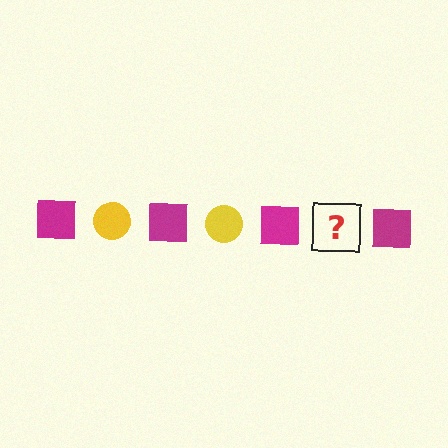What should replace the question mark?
The question mark should be replaced with a yellow circle.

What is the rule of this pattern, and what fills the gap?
The rule is that the pattern alternates between magenta square and yellow circle. The gap should be filled with a yellow circle.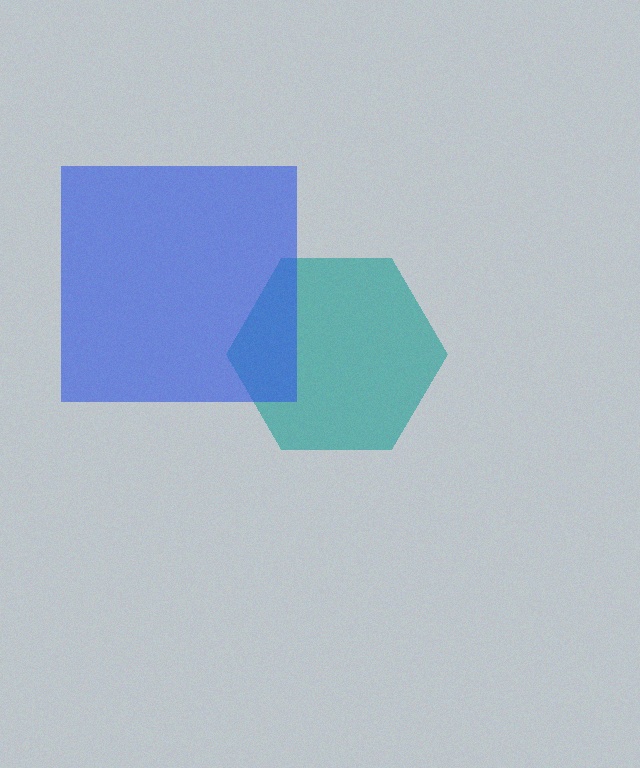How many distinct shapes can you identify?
There are 2 distinct shapes: a teal hexagon, a blue square.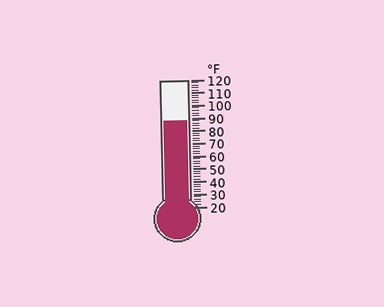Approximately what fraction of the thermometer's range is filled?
The thermometer is filled to approximately 70% of its range.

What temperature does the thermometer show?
The thermometer shows approximately 88°F.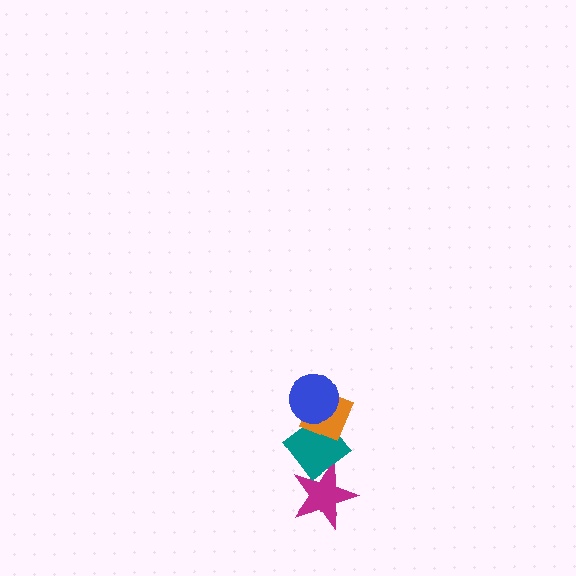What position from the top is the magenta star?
The magenta star is 4th from the top.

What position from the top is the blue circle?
The blue circle is 1st from the top.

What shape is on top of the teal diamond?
The orange diamond is on top of the teal diamond.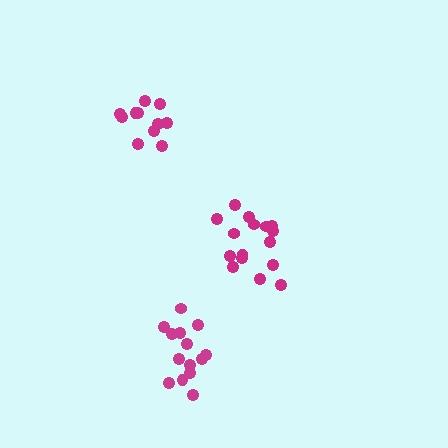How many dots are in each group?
Group 1: 16 dots, Group 2: 11 dots, Group 3: 14 dots (41 total).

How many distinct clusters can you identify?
There are 3 distinct clusters.